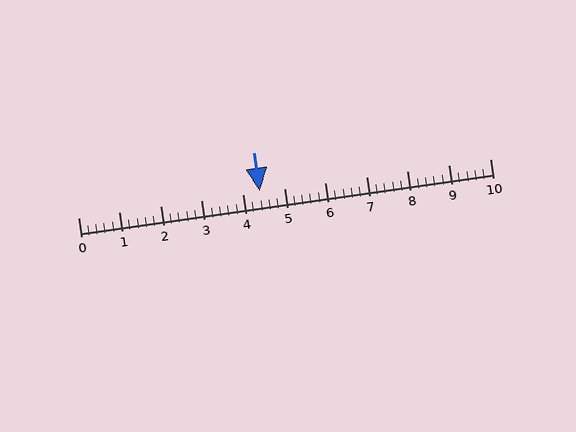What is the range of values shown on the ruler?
The ruler shows values from 0 to 10.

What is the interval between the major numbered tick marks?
The major tick marks are spaced 1 units apart.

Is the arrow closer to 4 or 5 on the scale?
The arrow is closer to 4.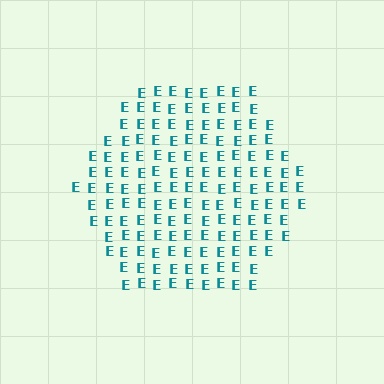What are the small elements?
The small elements are letter E's.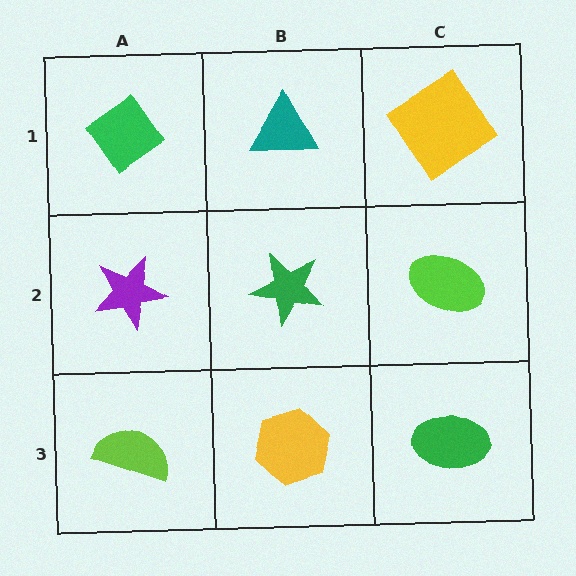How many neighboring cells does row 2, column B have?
4.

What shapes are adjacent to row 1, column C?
A lime ellipse (row 2, column C), a teal triangle (row 1, column B).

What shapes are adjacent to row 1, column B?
A green star (row 2, column B), a green diamond (row 1, column A), a yellow diamond (row 1, column C).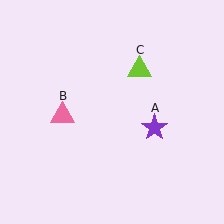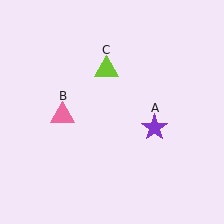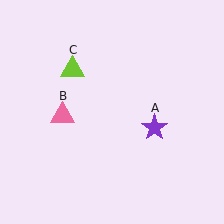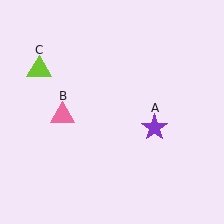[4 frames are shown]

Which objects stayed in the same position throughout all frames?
Purple star (object A) and pink triangle (object B) remained stationary.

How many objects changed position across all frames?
1 object changed position: lime triangle (object C).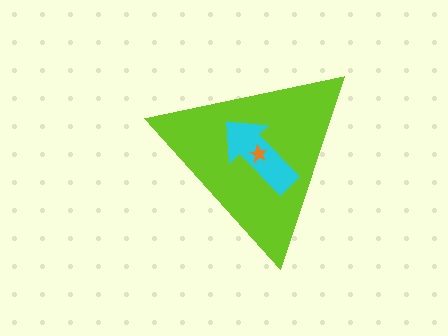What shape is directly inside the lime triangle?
The cyan arrow.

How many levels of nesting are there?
3.